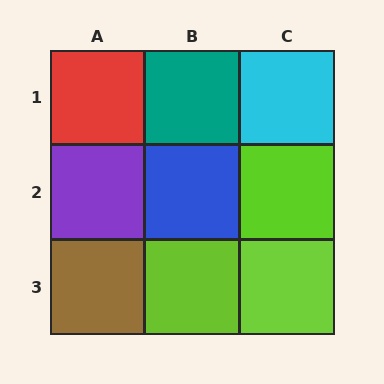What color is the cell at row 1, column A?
Red.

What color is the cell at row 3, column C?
Lime.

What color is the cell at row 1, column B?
Teal.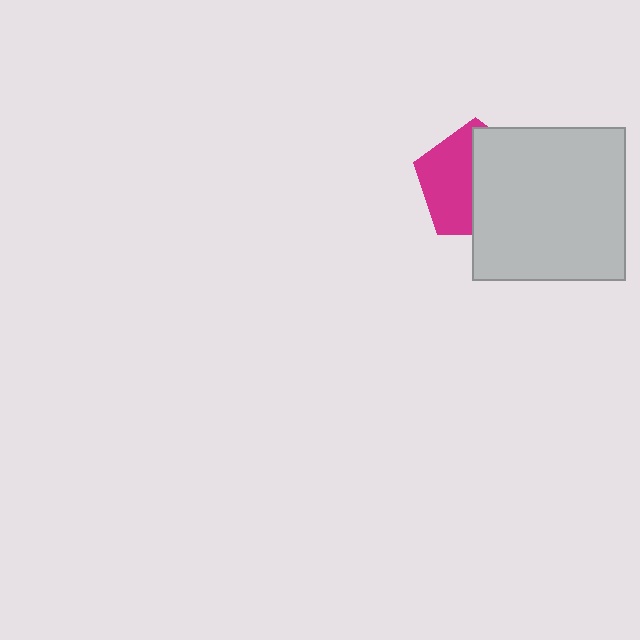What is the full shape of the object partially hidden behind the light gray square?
The partially hidden object is a magenta pentagon.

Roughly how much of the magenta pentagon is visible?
About half of it is visible (roughly 47%).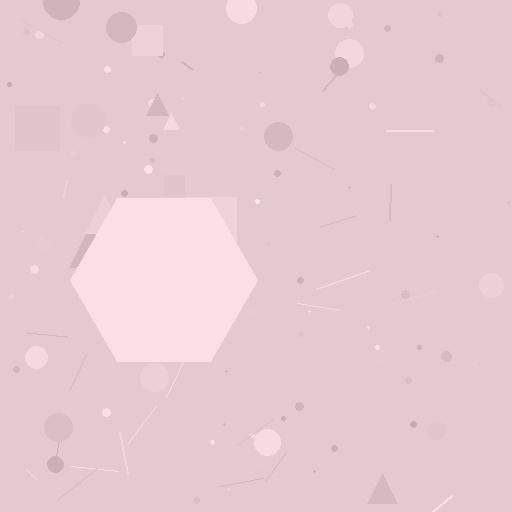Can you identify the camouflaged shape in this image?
The camouflaged shape is a hexagon.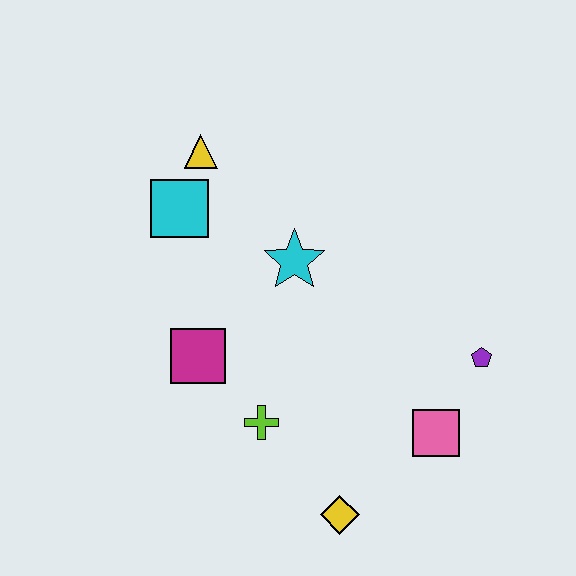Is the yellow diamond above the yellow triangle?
No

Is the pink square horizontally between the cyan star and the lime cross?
No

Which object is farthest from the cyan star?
The yellow diamond is farthest from the cyan star.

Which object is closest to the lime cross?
The magenta square is closest to the lime cross.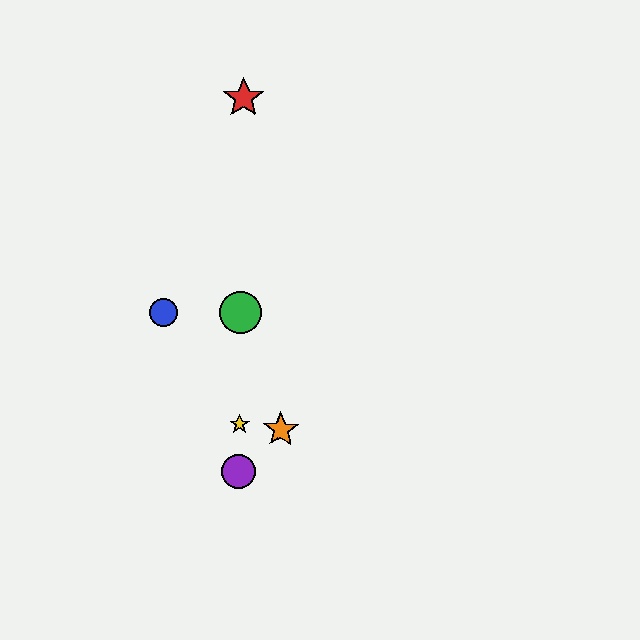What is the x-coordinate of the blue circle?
The blue circle is at x≈164.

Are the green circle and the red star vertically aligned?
Yes, both are at x≈241.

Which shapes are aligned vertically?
The red star, the green circle, the yellow star, the purple circle are aligned vertically.